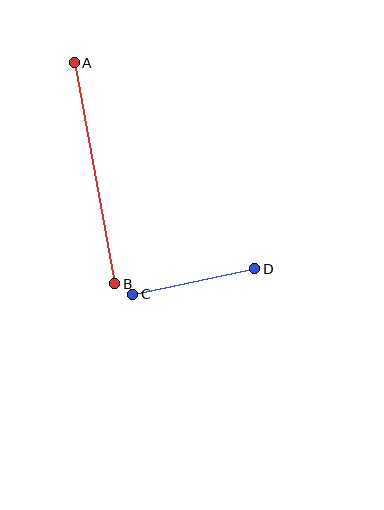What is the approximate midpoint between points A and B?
The midpoint is at approximately (94, 173) pixels.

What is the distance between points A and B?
The distance is approximately 224 pixels.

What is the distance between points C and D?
The distance is approximately 125 pixels.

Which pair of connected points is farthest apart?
Points A and B are farthest apart.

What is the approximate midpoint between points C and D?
The midpoint is at approximately (194, 281) pixels.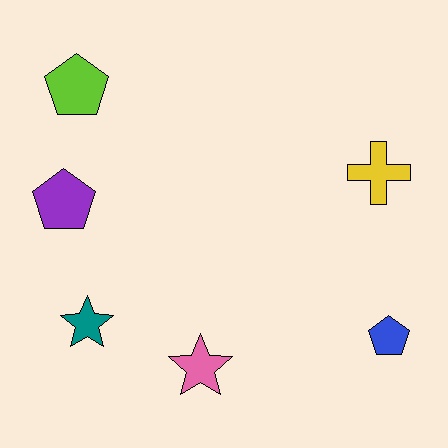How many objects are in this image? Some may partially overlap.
There are 6 objects.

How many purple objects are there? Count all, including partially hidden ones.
There is 1 purple object.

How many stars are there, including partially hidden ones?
There are 2 stars.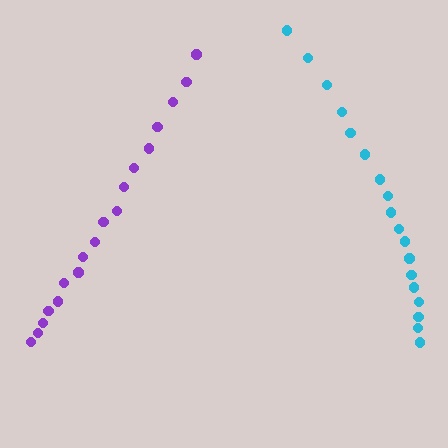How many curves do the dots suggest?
There are 2 distinct paths.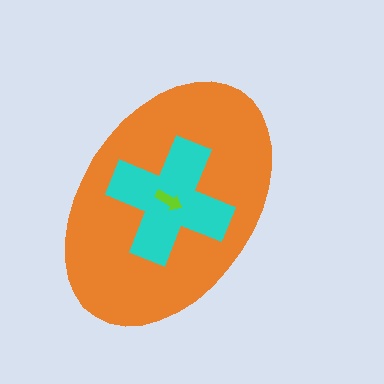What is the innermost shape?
The lime arrow.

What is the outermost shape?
The orange ellipse.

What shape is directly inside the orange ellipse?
The cyan cross.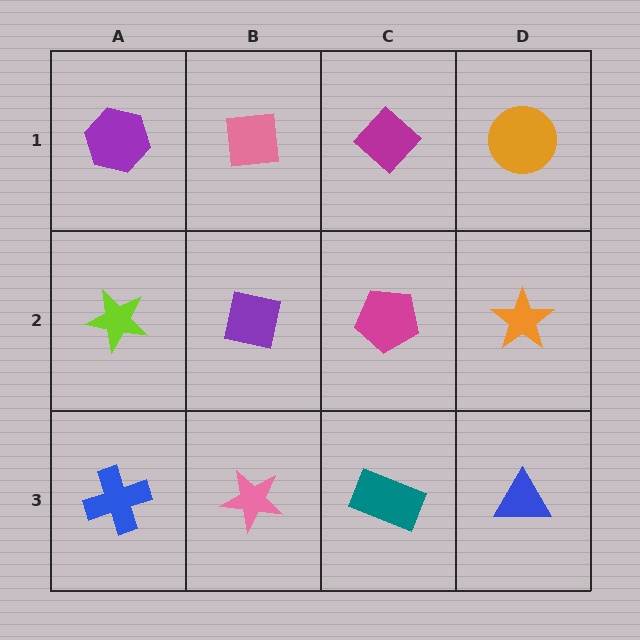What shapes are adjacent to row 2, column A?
A purple hexagon (row 1, column A), a blue cross (row 3, column A), a purple square (row 2, column B).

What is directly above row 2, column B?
A pink square.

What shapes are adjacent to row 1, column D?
An orange star (row 2, column D), a magenta diamond (row 1, column C).